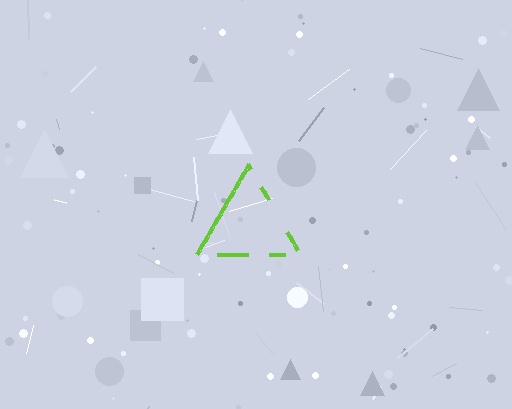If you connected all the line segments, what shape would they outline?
They would outline a triangle.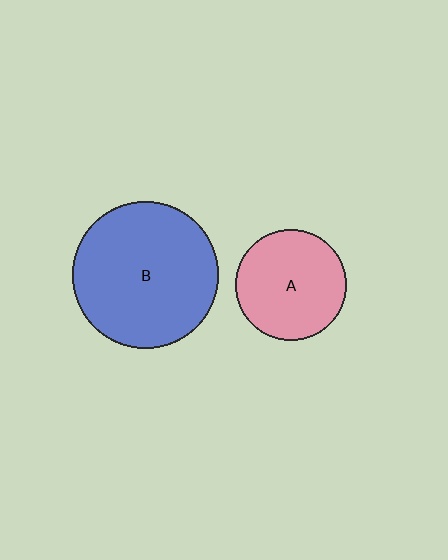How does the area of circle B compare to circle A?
Approximately 1.7 times.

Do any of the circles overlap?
No, none of the circles overlap.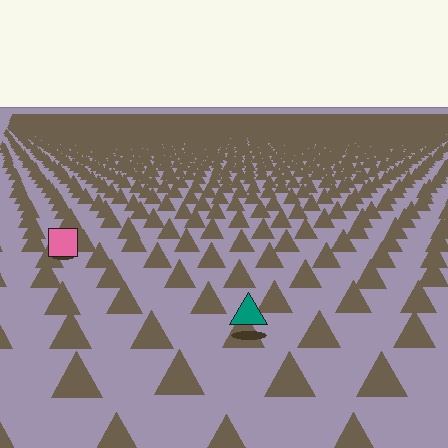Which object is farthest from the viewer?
The pink square is farthest from the viewer. It appears smaller and the ground texture around it is denser.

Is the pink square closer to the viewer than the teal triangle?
No. The teal triangle is closer — you can tell from the texture gradient: the ground texture is coarser near it.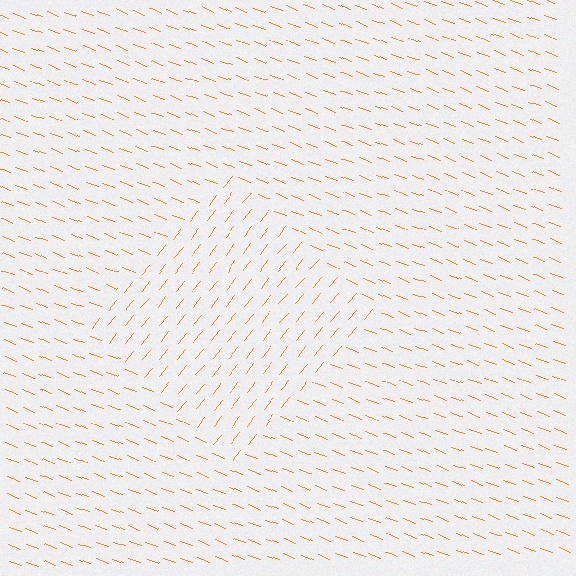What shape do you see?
I see a diamond.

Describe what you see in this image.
The image is filled with small orange line segments. A diamond region in the image has lines oriented differently from the surrounding lines, creating a visible texture boundary.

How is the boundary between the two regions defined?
The boundary is defined purely by a change in line orientation (approximately 72 degrees difference). All lines are the same color and thickness.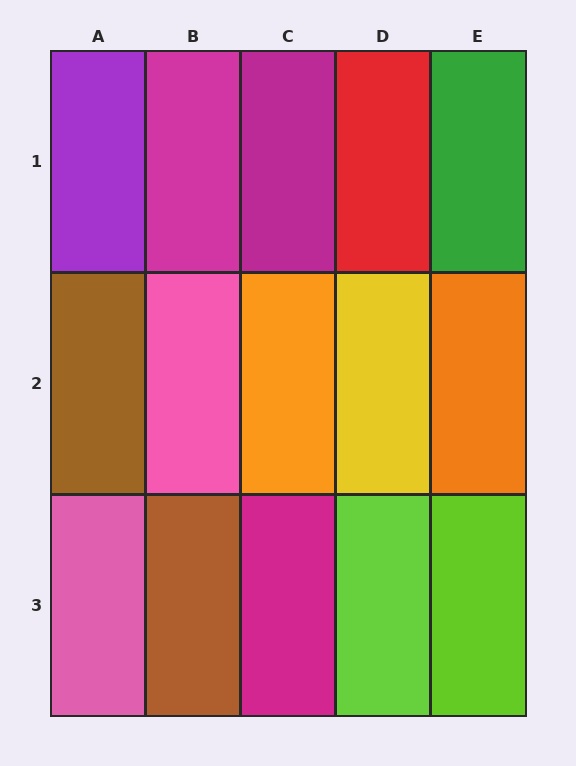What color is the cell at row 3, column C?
Magenta.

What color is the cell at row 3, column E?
Lime.